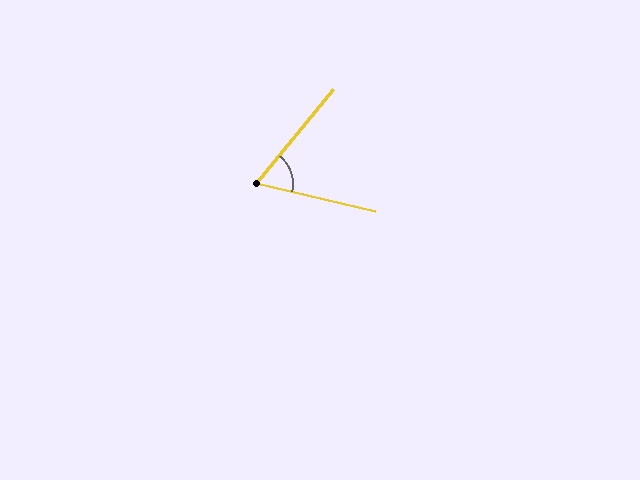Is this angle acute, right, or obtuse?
It is acute.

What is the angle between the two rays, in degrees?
Approximately 64 degrees.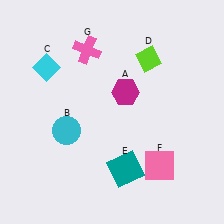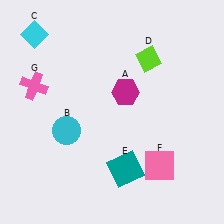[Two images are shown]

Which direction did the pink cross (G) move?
The pink cross (G) moved left.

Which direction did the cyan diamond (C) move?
The cyan diamond (C) moved up.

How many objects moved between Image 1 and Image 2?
2 objects moved between the two images.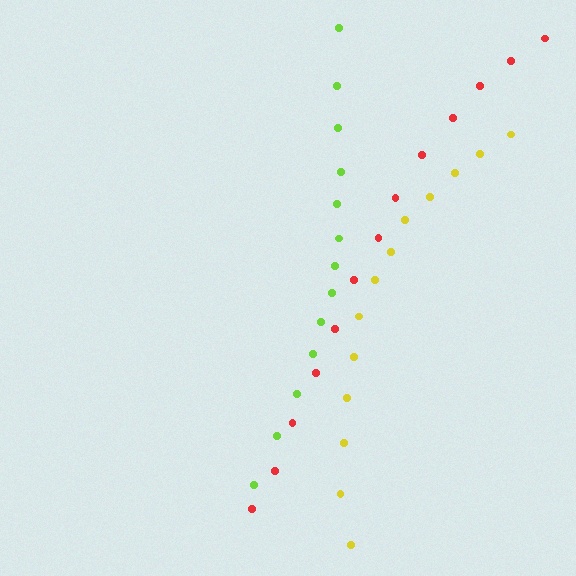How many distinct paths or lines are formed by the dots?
There are 3 distinct paths.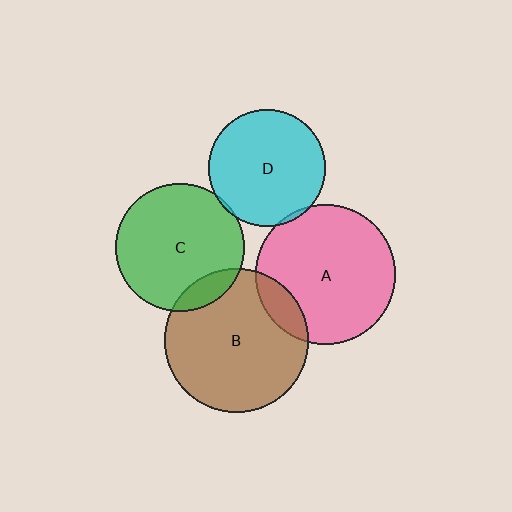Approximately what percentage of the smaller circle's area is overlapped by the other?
Approximately 5%.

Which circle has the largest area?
Circle B (brown).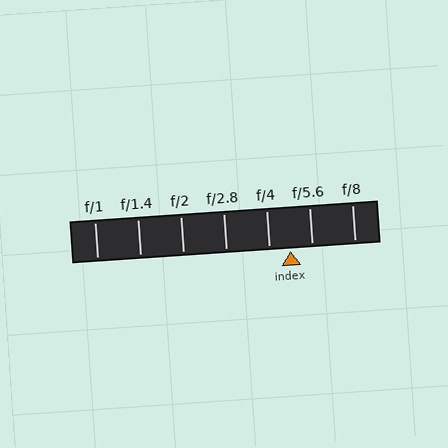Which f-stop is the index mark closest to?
The index mark is closest to f/5.6.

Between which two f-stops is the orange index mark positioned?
The index mark is between f/4 and f/5.6.